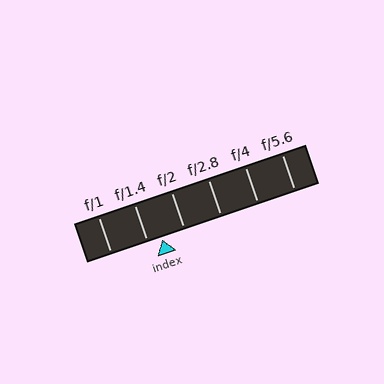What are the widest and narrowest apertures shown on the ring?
The widest aperture shown is f/1 and the narrowest is f/5.6.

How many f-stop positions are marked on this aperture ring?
There are 6 f-stop positions marked.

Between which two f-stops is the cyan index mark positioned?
The index mark is between f/1.4 and f/2.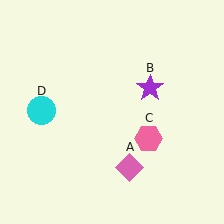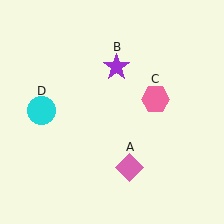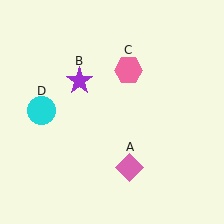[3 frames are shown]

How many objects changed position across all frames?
2 objects changed position: purple star (object B), pink hexagon (object C).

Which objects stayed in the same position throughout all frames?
Pink diamond (object A) and cyan circle (object D) remained stationary.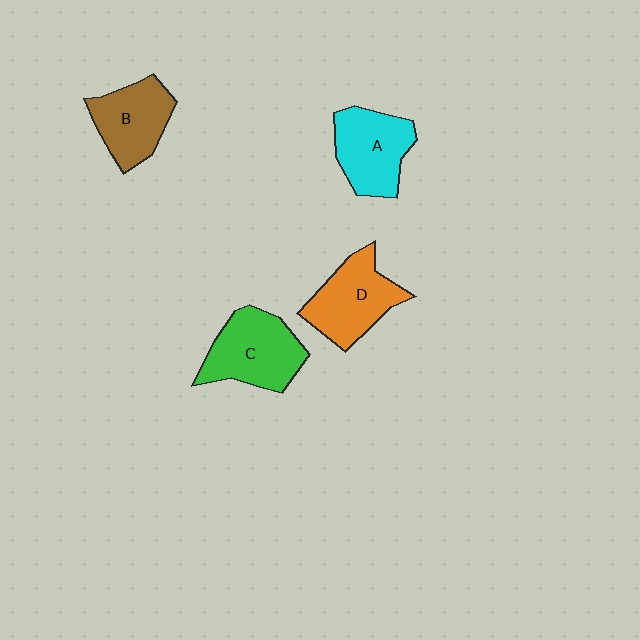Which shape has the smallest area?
Shape B (brown).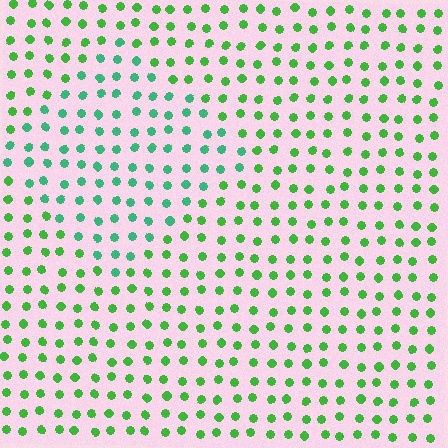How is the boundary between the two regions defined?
The boundary is defined purely by a slight shift in hue (about 33 degrees). Spacing, size, and orientation are identical on both sides.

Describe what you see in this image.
The image is filled with small green elements in a uniform arrangement. A diamond-shaped region is visible where the elements are tinted to a slightly different hue, forming a subtle color boundary.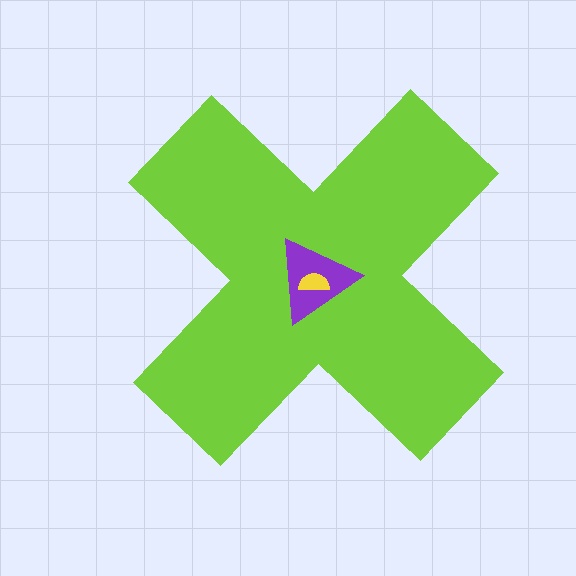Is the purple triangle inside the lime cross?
Yes.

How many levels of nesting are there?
3.